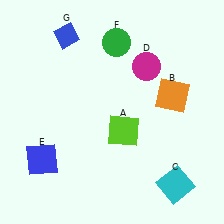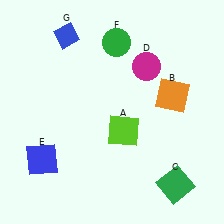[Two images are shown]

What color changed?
The square (C) changed from cyan in Image 1 to green in Image 2.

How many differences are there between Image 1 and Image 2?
There is 1 difference between the two images.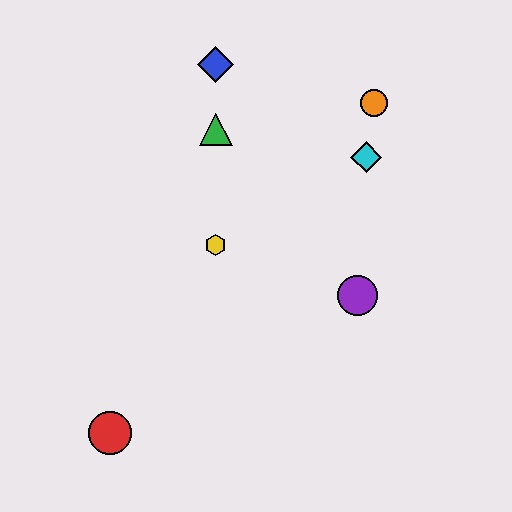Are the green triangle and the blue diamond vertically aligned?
Yes, both are at x≈216.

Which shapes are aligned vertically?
The blue diamond, the green triangle, the yellow hexagon are aligned vertically.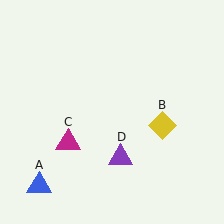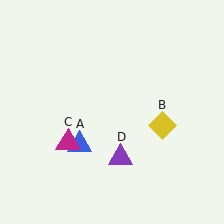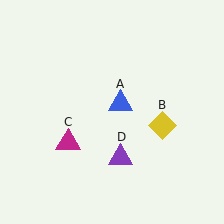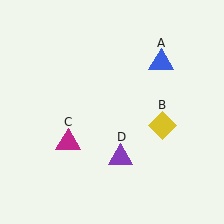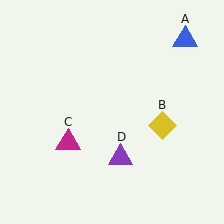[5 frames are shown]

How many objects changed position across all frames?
1 object changed position: blue triangle (object A).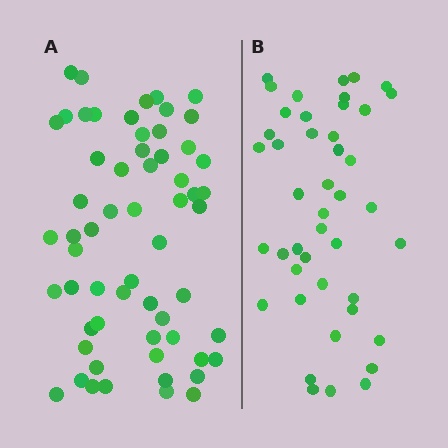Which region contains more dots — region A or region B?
Region A (the left region) has more dots.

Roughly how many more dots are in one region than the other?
Region A has approximately 15 more dots than region B.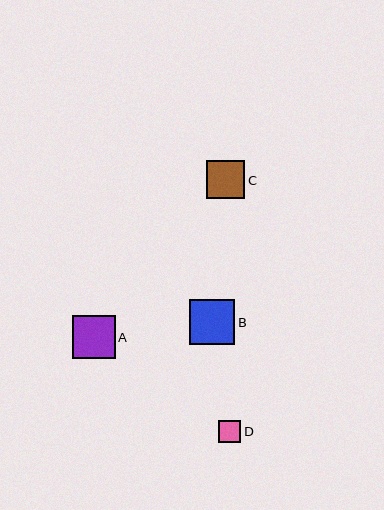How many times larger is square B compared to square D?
Square B is approximately 2.1 times the size of square D.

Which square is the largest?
Square B is the largest with a size of approximately 45 pixels.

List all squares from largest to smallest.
From largest to smallest: B, A, C, D.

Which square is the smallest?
Square D is the smallest with a size of approximately 22 pixels.